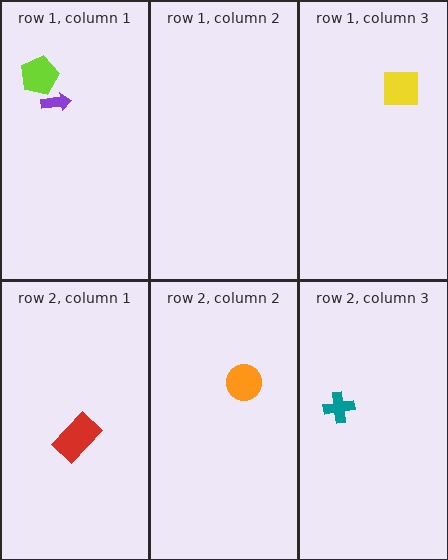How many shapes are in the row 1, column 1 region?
2.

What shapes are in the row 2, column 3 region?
The teal cross.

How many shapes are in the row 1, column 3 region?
1.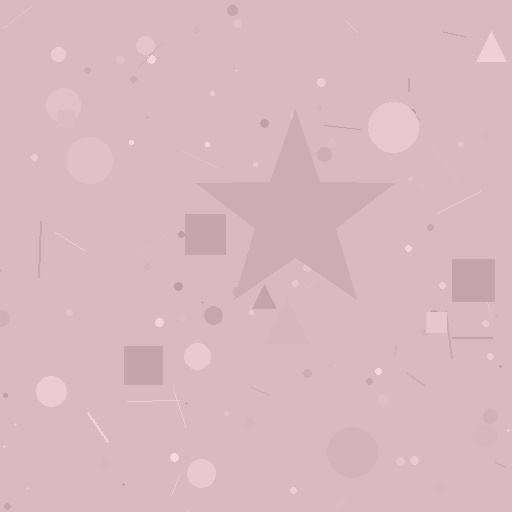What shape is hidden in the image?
A star is hidden in the image.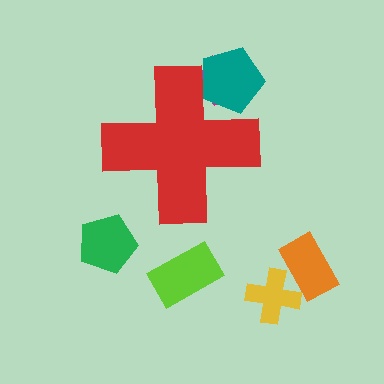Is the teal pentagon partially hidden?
Yes, the teal pentagon is partially hidden behind the red cross.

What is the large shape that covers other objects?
A red cross.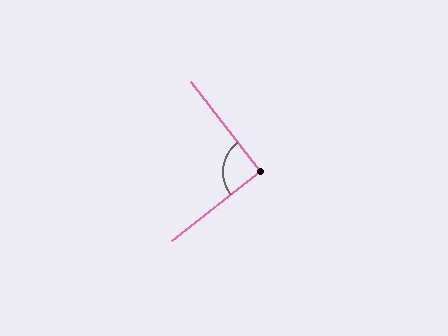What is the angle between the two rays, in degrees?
Approximately 90 degrees.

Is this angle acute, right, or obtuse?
It is approximately a right angle.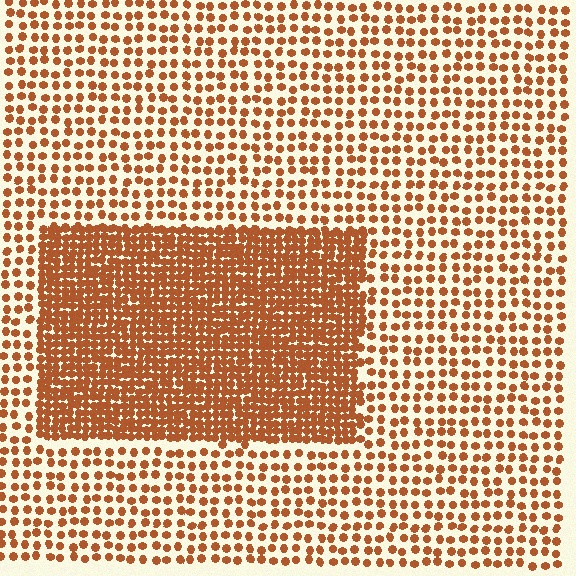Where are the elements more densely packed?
The elements are more densely packed inside the rectangle boundary.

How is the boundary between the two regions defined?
The boundary is defined by a change in element density (approximately 2.4x ratio). All elements are the same color, size, and shape.